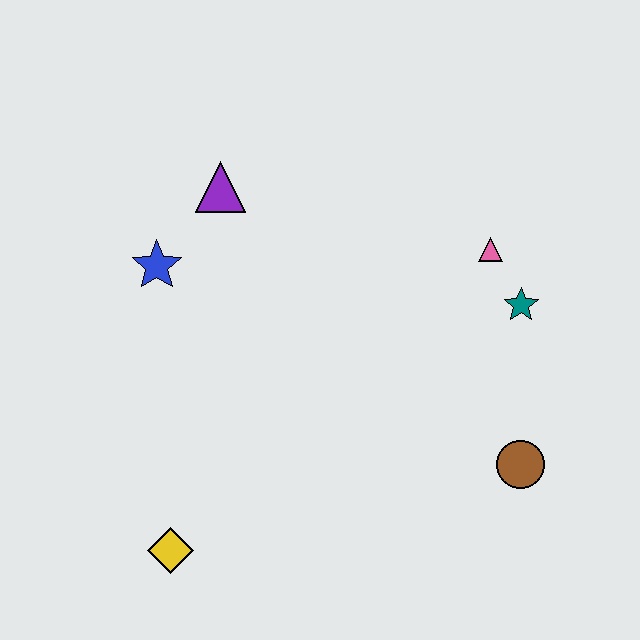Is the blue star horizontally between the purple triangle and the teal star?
No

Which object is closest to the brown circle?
The teal star is closest to the brown circle.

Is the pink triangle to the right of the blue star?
Yes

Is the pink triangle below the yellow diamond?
No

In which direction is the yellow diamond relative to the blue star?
The yellow diamond is below the blue star.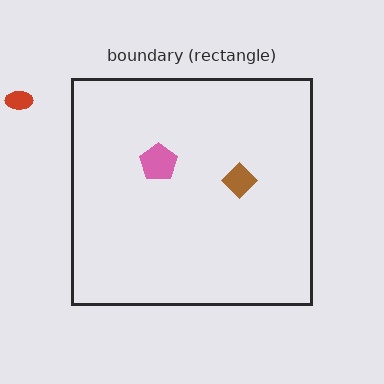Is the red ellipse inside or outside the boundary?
Outside.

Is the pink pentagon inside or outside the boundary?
Inside.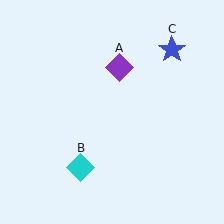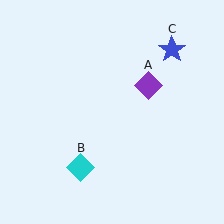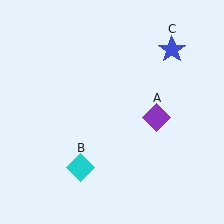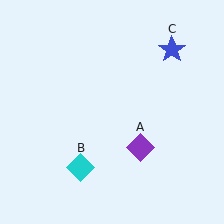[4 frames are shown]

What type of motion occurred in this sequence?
The purple diamond (object A) rotated clockwise around the center of the scene.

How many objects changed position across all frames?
1 object changed position: purple diamond (object A).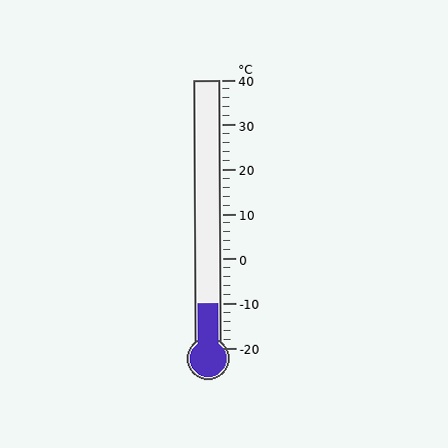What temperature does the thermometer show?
The thermometer shows approximately -10°C.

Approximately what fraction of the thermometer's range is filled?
The thermometer is filled to approximately 15% of its range.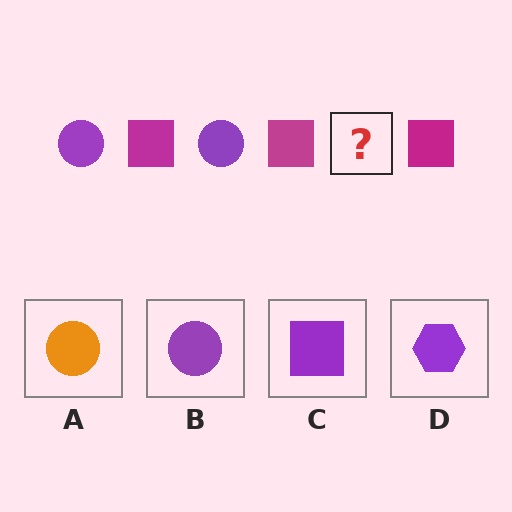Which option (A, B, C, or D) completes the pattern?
B.